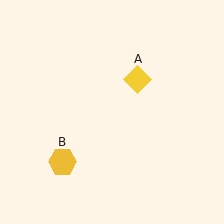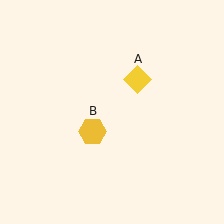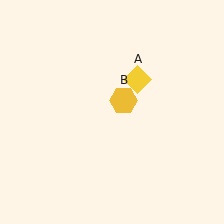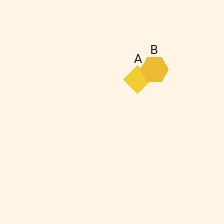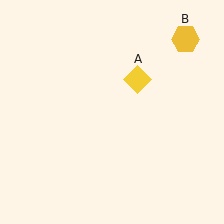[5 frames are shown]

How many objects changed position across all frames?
1 object changed position: yellow hexagon (object B).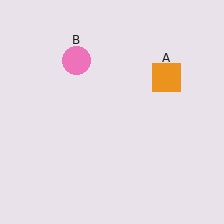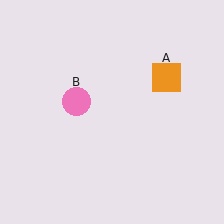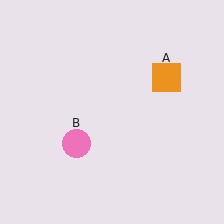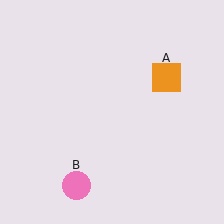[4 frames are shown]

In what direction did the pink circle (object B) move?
The pink circle (object B) moved down.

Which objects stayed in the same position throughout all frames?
Orange square (object A) remained stationary.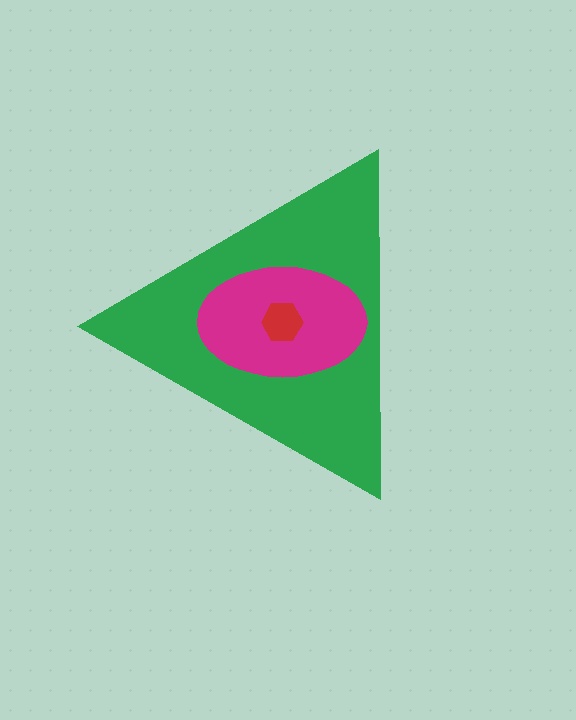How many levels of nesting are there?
3.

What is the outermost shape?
The green triangle.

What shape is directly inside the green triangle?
The magenta ellipse.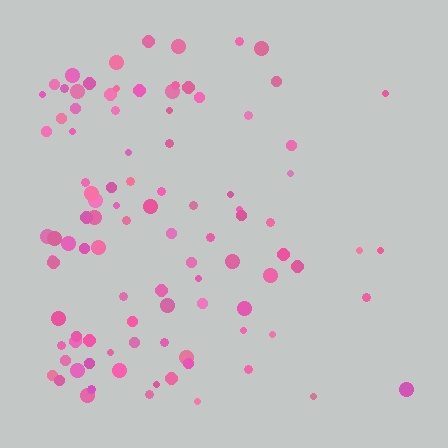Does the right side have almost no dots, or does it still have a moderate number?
Still a moderate number, just noticeably fewer than the left.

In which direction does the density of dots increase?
From right to left, with the left side densest.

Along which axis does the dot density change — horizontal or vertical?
Horizontal.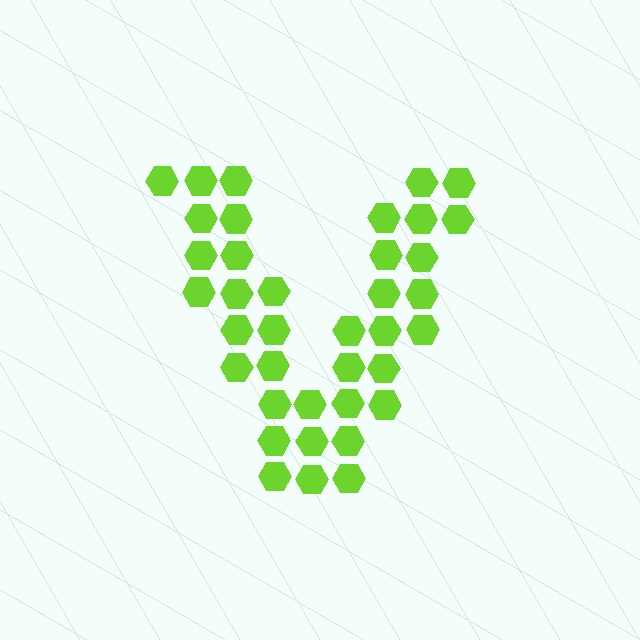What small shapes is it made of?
It is made of small hexagons.